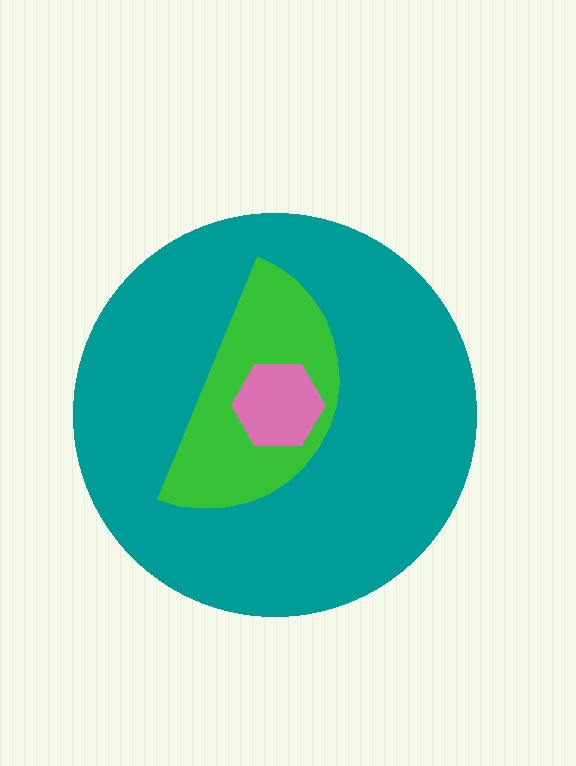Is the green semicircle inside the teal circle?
Yes.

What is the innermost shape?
The pink hexagon.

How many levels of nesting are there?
3.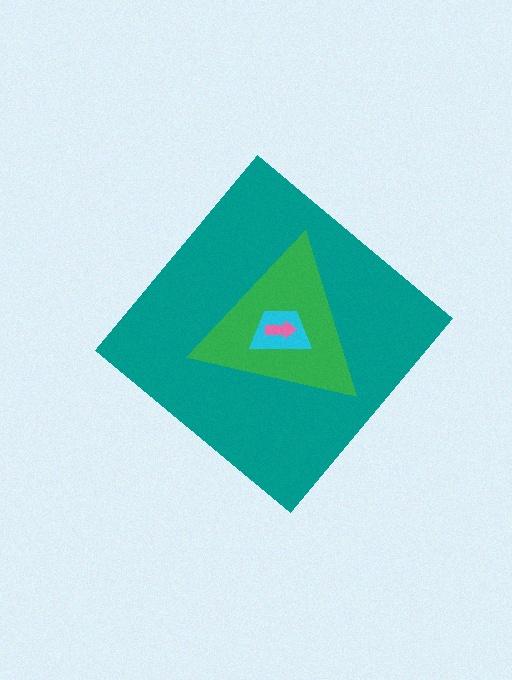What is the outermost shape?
The teal diamond.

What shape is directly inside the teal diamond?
The green triangle.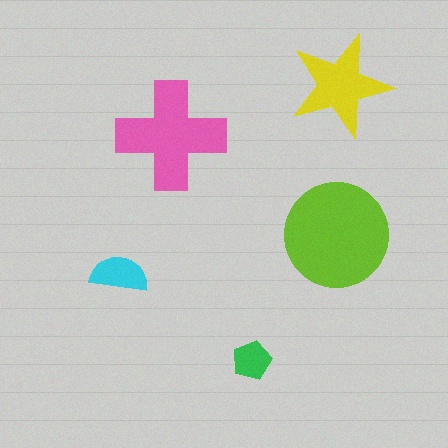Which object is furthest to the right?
The yellow star is rightmost.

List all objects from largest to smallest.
The lime circle, the pink cross, the yellow star, the cyan semicircle, the green pentagon.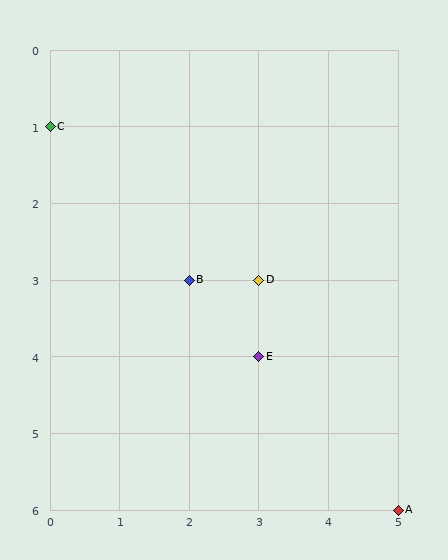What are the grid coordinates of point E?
Point E is at grid coordinates (3, 4).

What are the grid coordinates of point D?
Point D is at grid coordinates (3, 3).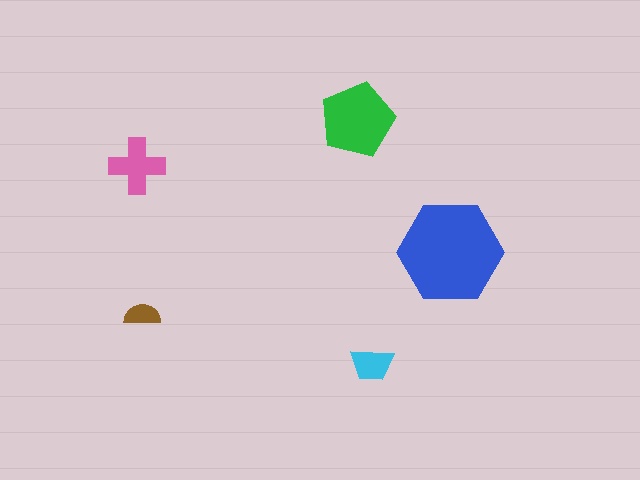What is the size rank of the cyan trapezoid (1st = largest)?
4th.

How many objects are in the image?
There are 5 objects in the image.